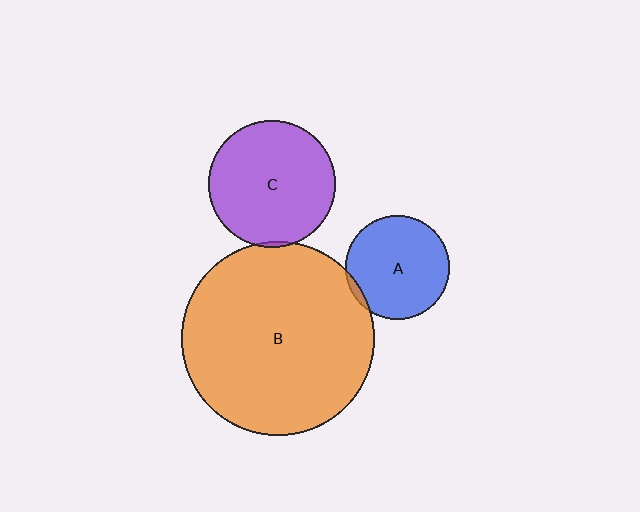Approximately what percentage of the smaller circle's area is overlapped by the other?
Approximately 5%.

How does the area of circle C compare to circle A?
Approximately 1.5 times.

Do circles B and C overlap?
Yes.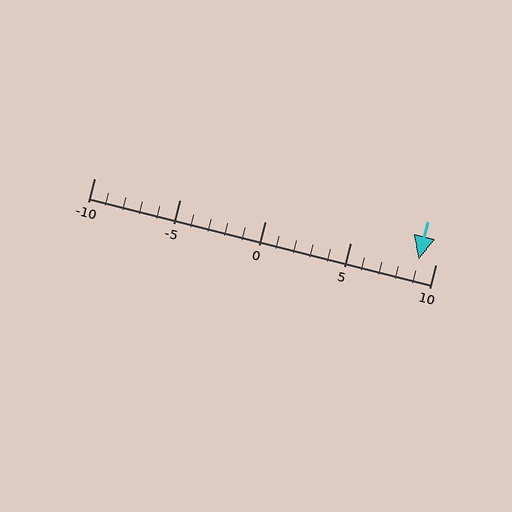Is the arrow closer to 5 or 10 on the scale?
The arrow is closer to 10.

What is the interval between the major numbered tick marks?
The major tick marks are spaced 5 units apart.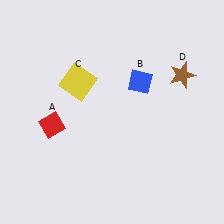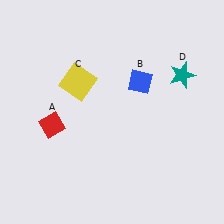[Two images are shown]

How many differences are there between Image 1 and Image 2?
There is 1 difference between the two images.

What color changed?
The star (D) changed from brown in Image 1 to teal in Image 2.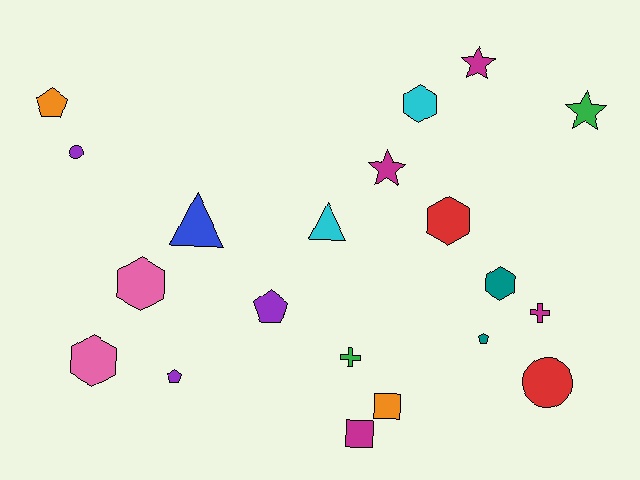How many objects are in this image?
There are 20 objects.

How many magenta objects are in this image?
There are 4 magenta objects.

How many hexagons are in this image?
There are 5 hexagons.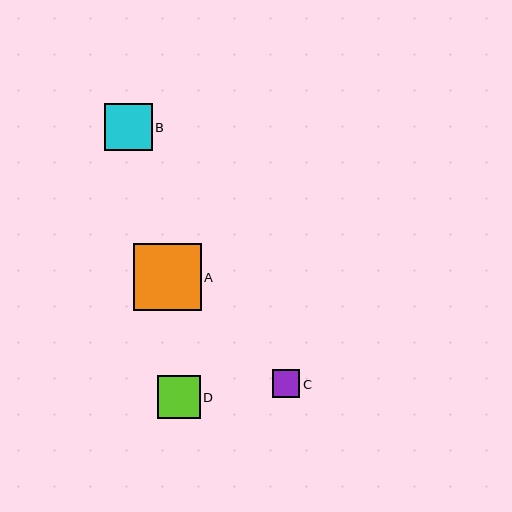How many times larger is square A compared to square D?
Square A is approximately 1.6 times the size of square D.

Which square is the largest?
Square A is the largest with a size of approximately 68 pixels.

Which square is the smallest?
Square C is the smallest with a size of approximately 27 pixels.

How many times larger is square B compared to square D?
Square B is approximately 1.1 times the size of square D.